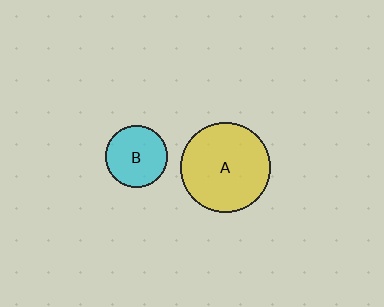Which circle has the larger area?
Circle A (yellow).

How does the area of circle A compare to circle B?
Approximately 2.1 times.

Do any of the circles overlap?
No, none of the circles overlap.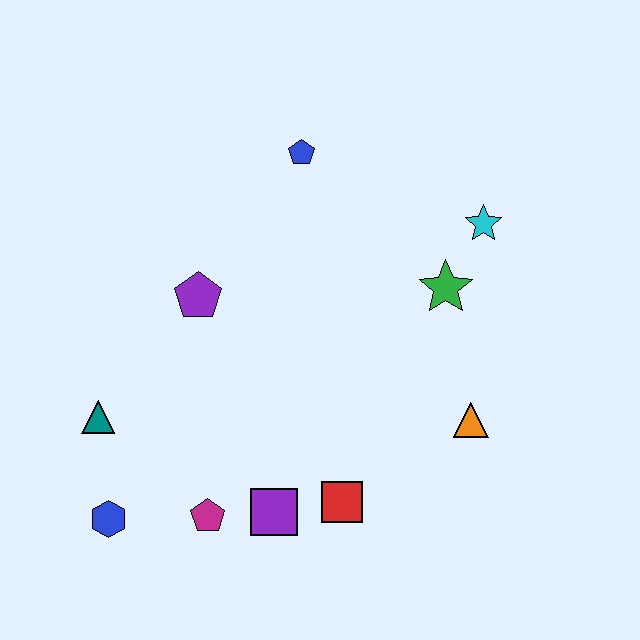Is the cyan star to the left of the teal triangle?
No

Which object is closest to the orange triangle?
The green star is closest to the orange triangle.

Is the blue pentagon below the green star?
No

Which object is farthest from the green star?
The blue hexagon is farthest from the green star.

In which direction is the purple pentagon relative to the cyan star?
The purple pentagon is to the left of the cyan star.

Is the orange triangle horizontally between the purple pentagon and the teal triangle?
No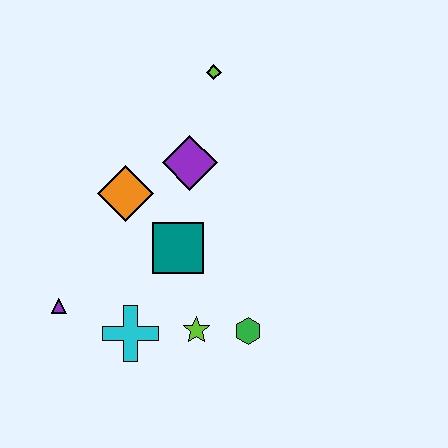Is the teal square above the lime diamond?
No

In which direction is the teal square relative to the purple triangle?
The teal square is to the right of the purple triangle.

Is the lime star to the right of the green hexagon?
No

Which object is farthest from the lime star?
The lime diamond is farthest from the lime star.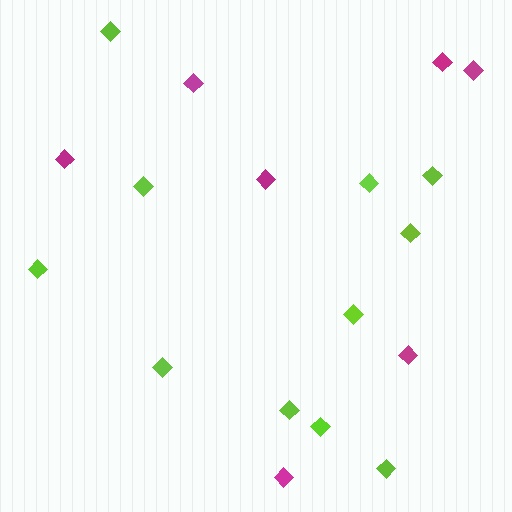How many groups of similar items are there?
There are 2 groups: one group of lime diamonds (11) and one group of magenta diamonds (7).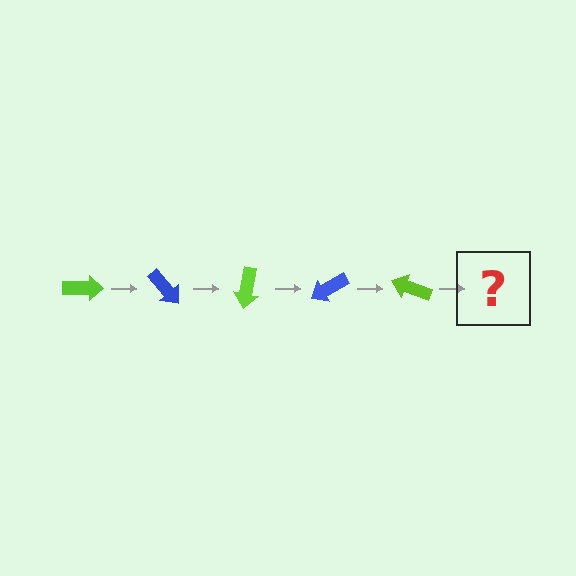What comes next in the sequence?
The next element should be a blue arrow, rotated 250 degrees from the start.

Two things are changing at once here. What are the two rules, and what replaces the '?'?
The two rules are that it rotates 50 degrees each step and the color cycles through lime and blue. The '?' should be a blue arrow, rotated 250 degrees from the start.